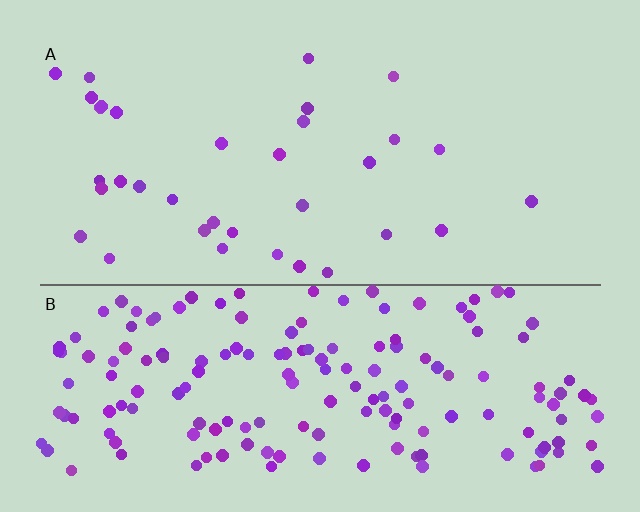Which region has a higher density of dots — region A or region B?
B (the bottom).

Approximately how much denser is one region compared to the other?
Approximately 5.1× — region B over region A.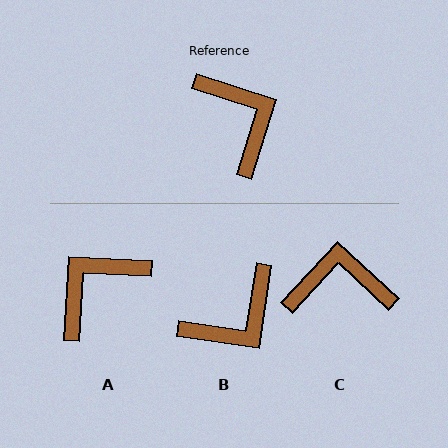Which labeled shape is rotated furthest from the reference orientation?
A, about 105 degrees away.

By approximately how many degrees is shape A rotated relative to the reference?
Approximately 105 degrees counter-clockwise.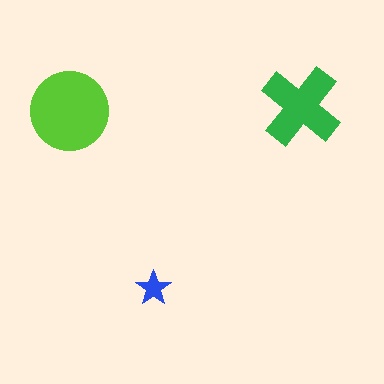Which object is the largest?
The lime circle.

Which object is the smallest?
The blue star.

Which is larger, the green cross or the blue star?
The green cross.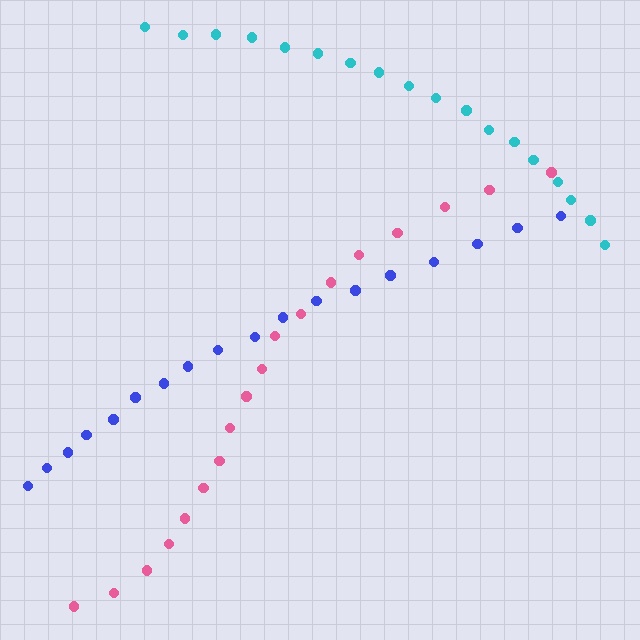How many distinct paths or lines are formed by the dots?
There are 3 distinct paths.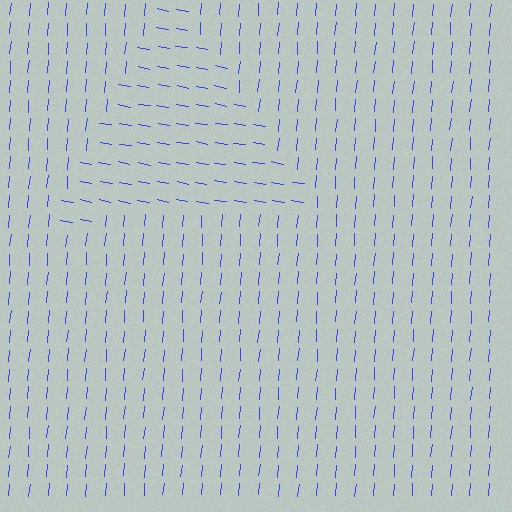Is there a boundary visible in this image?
Yes, there is a texture boundary formed by a change in line orientation.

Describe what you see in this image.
The image is filled with small blue line segments. A triangle region in the image has lines oriented differently from the surrounding lines, creating a visible texture boundary.